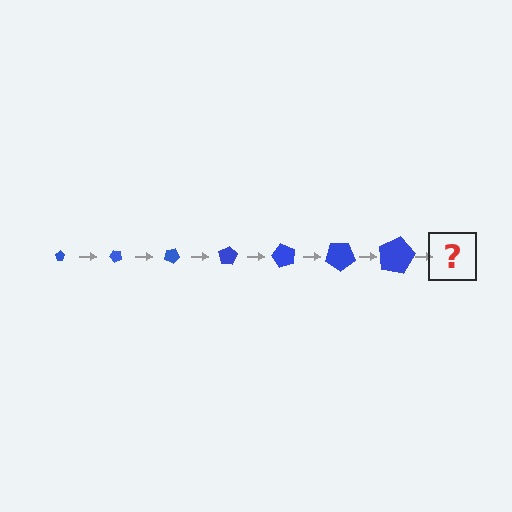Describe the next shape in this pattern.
It should be a pentagon, larger than the previous one and rotated 350 degrees from the start.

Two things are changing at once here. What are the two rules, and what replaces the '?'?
The two rules are that the pentagon grows larger each step and it rotates 50 degrees each step. The '?' should be a pentagon, larger than the previous one and rotated 350 degrees from the start.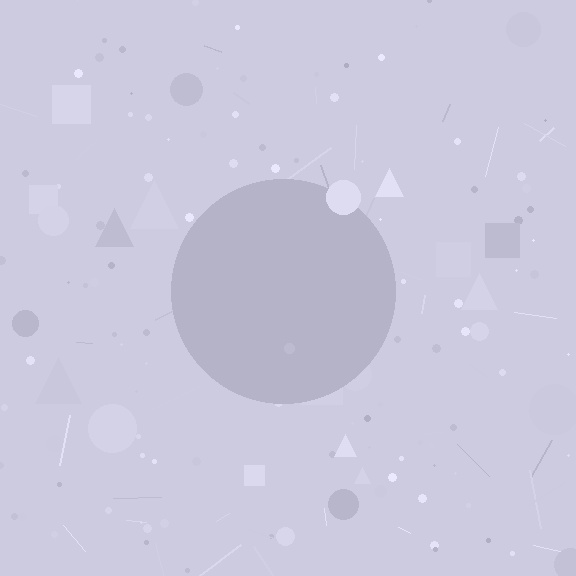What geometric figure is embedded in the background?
A circle is embedded in the background.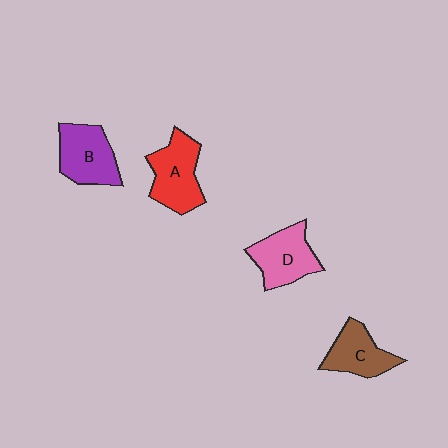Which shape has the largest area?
Shape A (red).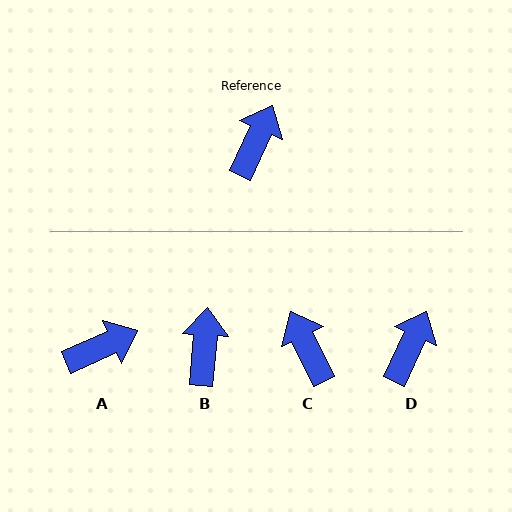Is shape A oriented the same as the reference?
No, it is off by about 41 degrees.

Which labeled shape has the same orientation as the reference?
D.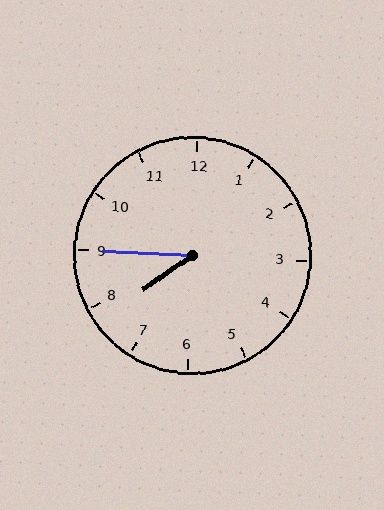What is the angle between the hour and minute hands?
Approximately 38 degrees.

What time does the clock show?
7:45.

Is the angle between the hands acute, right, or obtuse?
It is acute.